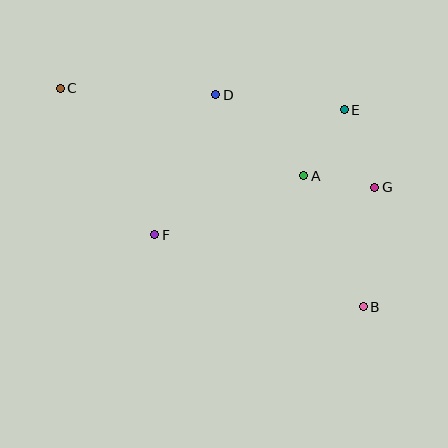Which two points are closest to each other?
Points A and G are closest to each other.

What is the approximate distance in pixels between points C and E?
The distance between C and E is approximately 285 pixels.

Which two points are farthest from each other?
Points B and C are farthest from each other.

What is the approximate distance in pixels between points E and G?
The distance between E and G is approximately 84 pixels.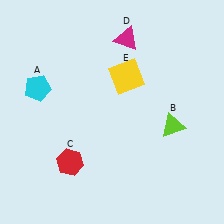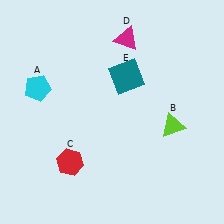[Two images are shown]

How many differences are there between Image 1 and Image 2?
There is 1 difference between the two images.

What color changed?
The square (E) changed from yellow in Image 1 to teal in Image 2.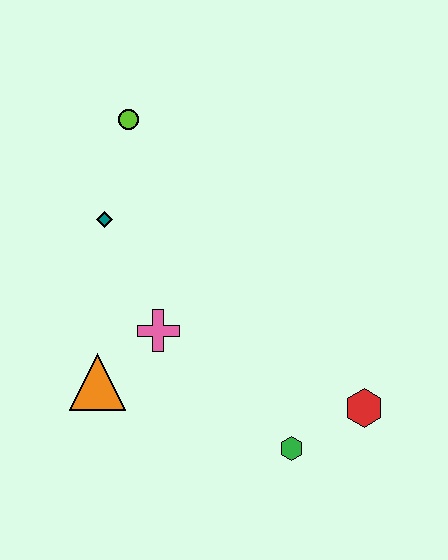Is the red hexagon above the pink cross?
No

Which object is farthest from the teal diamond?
The red hexagon is farthest from the teal diamond.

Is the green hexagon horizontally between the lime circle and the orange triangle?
No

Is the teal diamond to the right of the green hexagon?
No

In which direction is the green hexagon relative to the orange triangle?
The green hexagon is to the right of the orange triangle.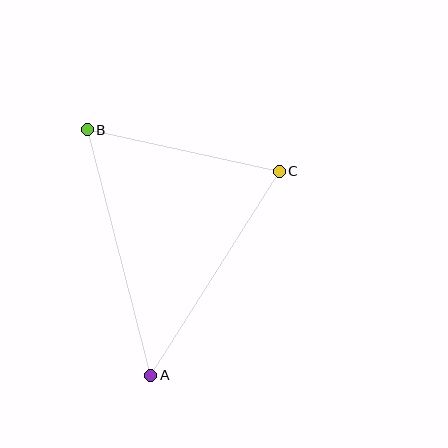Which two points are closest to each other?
Points B and C are closest to each other.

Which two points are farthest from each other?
Points A and B are farthest from each other.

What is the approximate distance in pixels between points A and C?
The distance between A and C is approximately 241 pixels.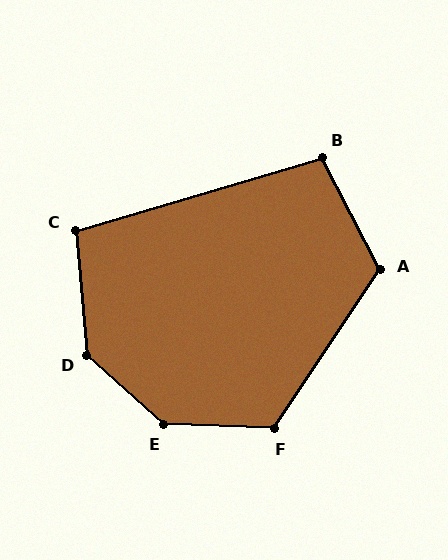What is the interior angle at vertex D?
Approximately 137 degrees (obtuse).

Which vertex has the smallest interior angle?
C, at approximately 101 degrees.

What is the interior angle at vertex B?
Approximately 101 degrees (obtuse).